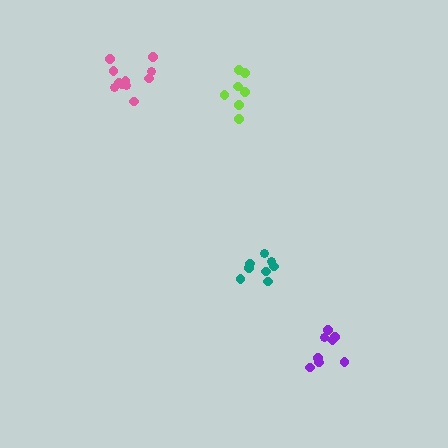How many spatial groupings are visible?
There are 4 spatial groupings.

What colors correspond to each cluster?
The clusters are colored: purple, teal, pink, lime.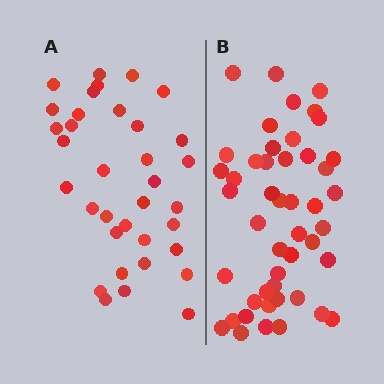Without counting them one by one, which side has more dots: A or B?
Region B (the right region) has more dots.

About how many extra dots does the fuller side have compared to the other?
Region B has roughly 12 or so more dots than region A.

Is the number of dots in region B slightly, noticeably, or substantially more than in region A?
Region B has noticeably more, but not dramatically so. The ratio is roughly 1.3 to 1.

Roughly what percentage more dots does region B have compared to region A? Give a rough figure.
About 35% more.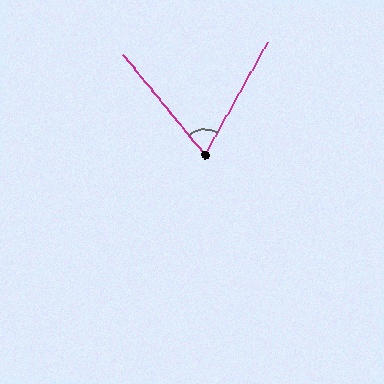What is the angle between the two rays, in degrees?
Approximately 69 degrees.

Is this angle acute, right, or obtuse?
It is acute.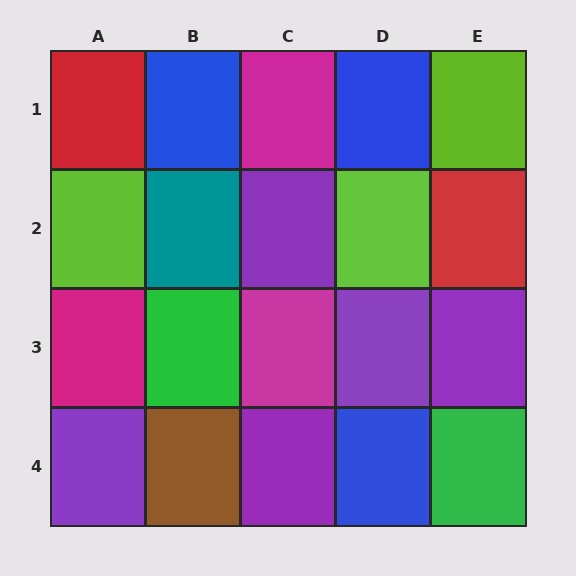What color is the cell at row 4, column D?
Blue.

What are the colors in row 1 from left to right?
Red, blue, magenta, blue, lime.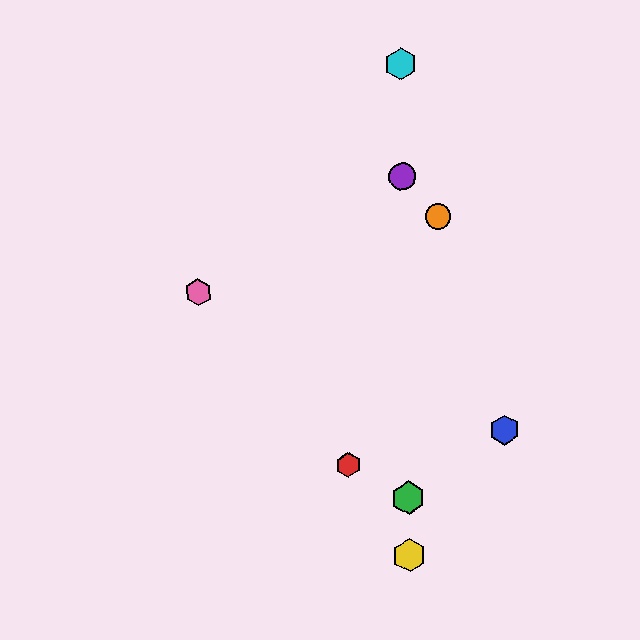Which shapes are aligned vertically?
The green hexagon, the yellow hexagon, the purple circle, the cyan hexagon are aligned vertically.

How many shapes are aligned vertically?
4 shapes (the green hexagon, the yellow hexagon, the purple circle, the cyan hexagon) are aligned vertically.